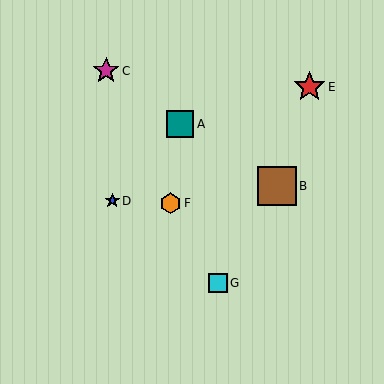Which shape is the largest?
The brown square (labeled B) is the largest.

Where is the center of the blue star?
The center of the blue star is at (112, 201).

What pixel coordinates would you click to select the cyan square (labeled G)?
Click at (218, 283) to select the cyan square G.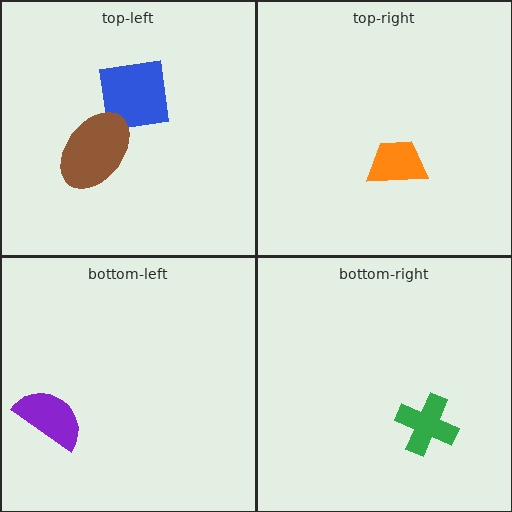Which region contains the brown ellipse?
The top-left region.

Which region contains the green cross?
The bottom-right region.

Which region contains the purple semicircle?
The bottom-left region.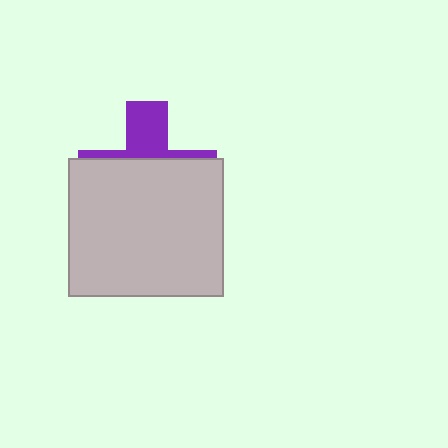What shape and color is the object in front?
The object in front is a light gray rectangle.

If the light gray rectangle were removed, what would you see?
You would see the complete purple cross.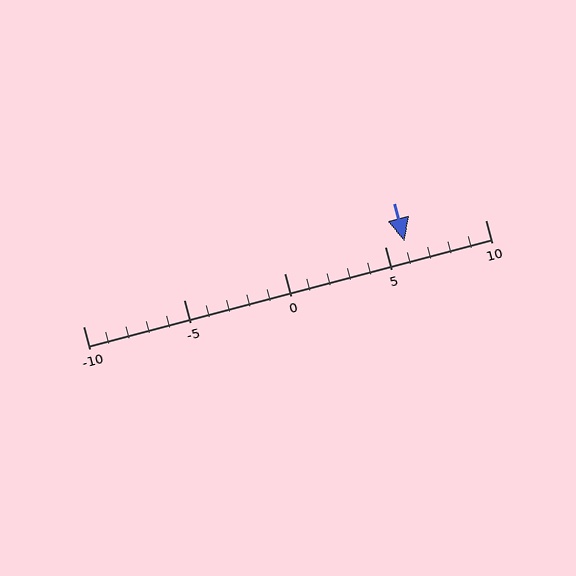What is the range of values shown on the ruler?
The ruler shows values from -10 to 10.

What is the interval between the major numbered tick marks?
The major tick marks are spaced 5 units apart.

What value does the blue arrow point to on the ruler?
The blue arrow points to approximately 6.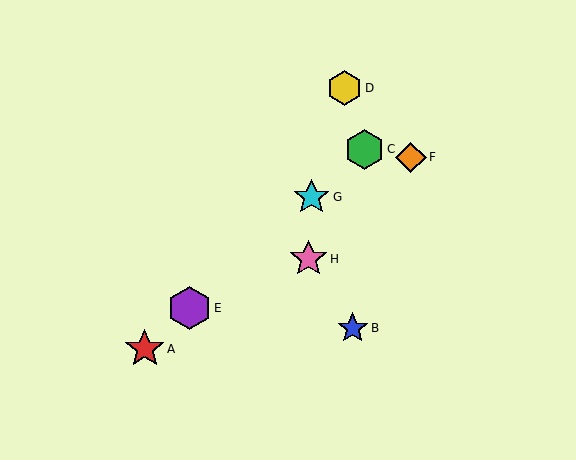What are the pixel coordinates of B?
Object B is at (353, 328).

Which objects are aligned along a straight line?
Objects A, C, E, G are aligned along a straight line.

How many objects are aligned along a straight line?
4 objects (A, C, E, G) are aligned along a straight line.